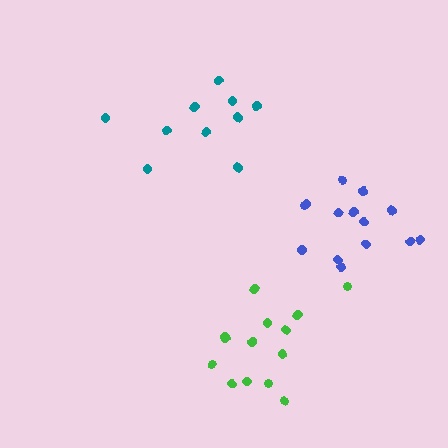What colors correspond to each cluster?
The clusters are colored: green, teal, blue.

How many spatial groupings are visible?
There are 3 spatial groupings.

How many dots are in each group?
Group 1: 14 dots, Group 2: 10 dots, Group 3: 14 dots (38 total).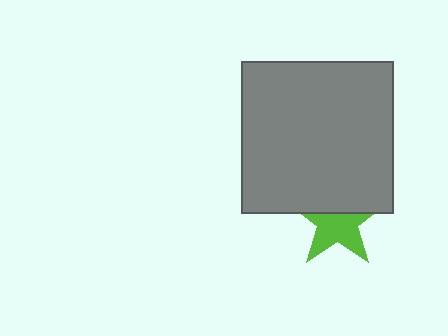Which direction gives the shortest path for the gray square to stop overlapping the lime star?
Moving up gives the shortest separation.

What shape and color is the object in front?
The object in front is a gray square.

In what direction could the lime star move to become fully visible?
The lime star could move down. That would shift it out from behind the gray square entirely.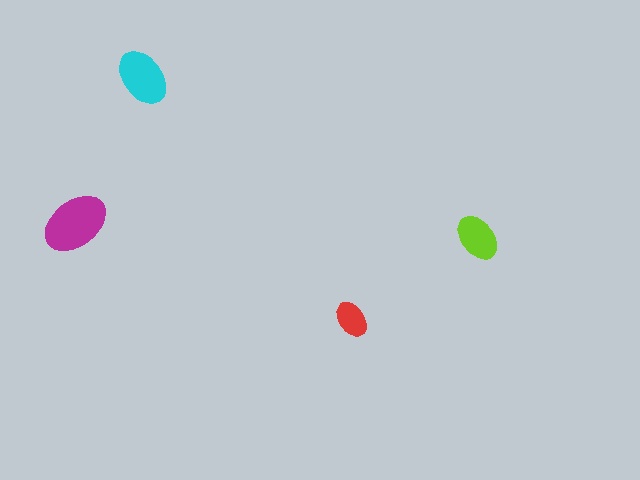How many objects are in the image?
There are 4 objects in the image.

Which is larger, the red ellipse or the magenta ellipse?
The magenta one.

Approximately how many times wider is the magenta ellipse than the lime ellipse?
About 1.5 times wider.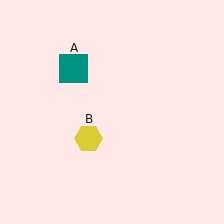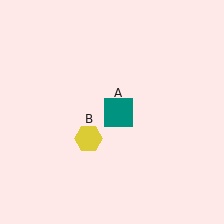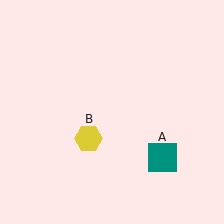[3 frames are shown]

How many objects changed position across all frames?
1 object changed position: teal square (object A).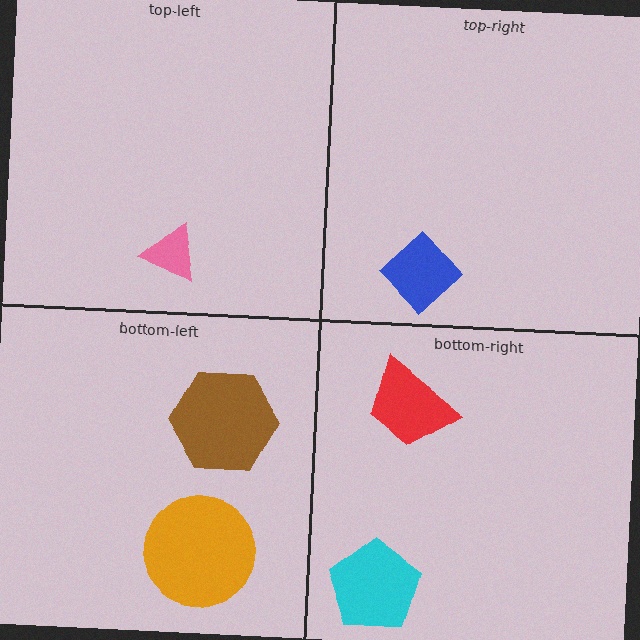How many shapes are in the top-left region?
1.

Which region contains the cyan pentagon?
The bottom-right region.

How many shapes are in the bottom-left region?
2.